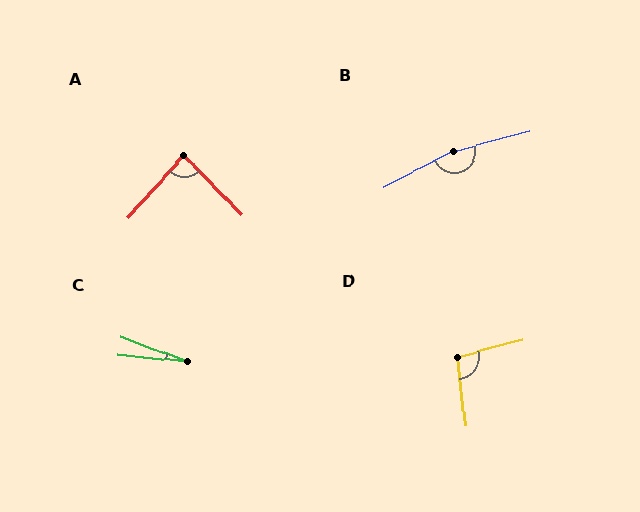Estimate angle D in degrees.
Approximately 98 degrees.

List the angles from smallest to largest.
C (15°), A (86°), D (98°), B (168°).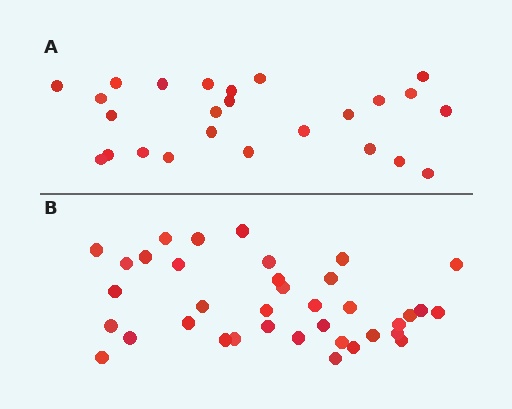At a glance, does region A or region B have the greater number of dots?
Region B (the bottom region) has more dots.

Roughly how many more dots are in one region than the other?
Region B has roughly 12 or so more dots than region A.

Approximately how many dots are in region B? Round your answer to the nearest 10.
About 40 dots. (The exact count is 37, which rounds to 40.)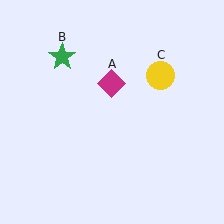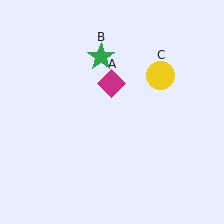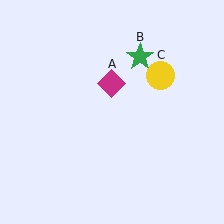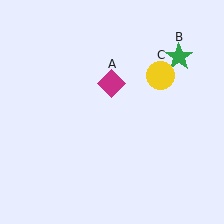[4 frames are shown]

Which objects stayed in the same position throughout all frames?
Magenta diamond (object A) and yellow circle (object C) remained stationary.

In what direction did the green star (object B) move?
The green star (object B) moved right.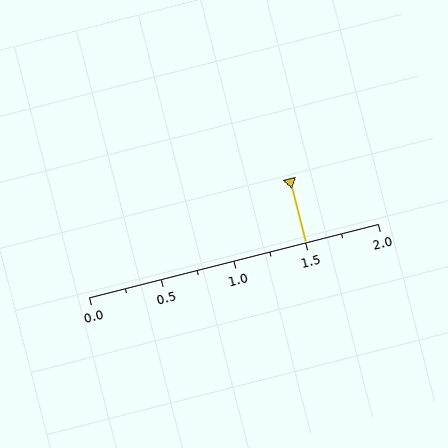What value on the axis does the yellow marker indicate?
The marker indicates approximately 1.5.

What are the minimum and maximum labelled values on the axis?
The axis runs from 0.0 to 2.0.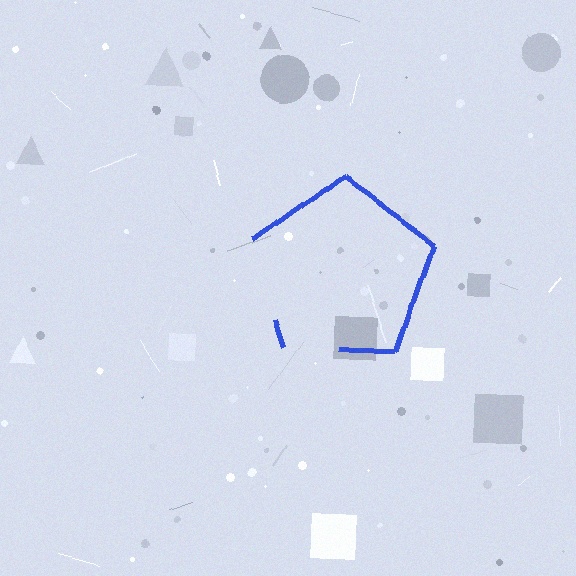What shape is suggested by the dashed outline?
The dashed outline suggests a pentagon.